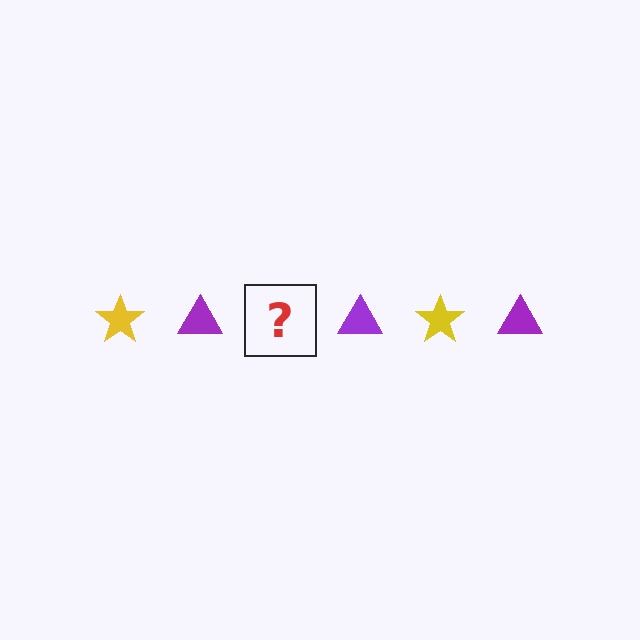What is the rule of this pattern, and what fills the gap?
The rule is that the pattern alternates between yellow star and purple triangle. The gap should be filled with a yellow star.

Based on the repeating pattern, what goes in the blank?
The blank should be a yellow star.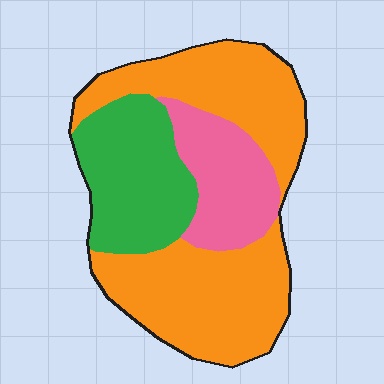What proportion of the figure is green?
Green takes up between a sixth and a third of the figure.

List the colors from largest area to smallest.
From largest to smallest: orange, green, pink.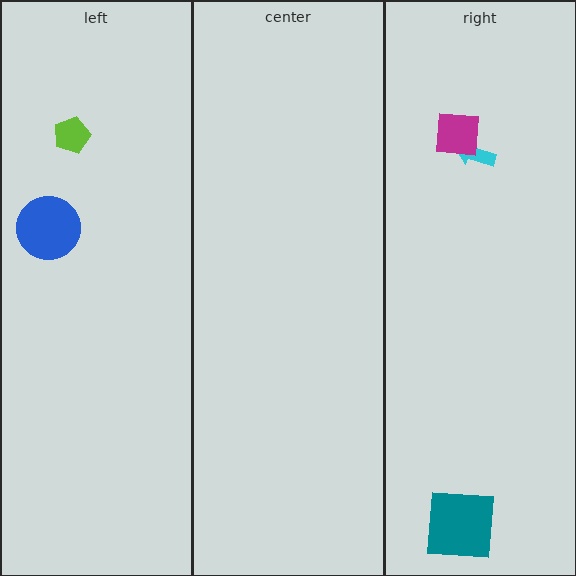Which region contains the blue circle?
The left region.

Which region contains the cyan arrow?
The right region.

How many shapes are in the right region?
3.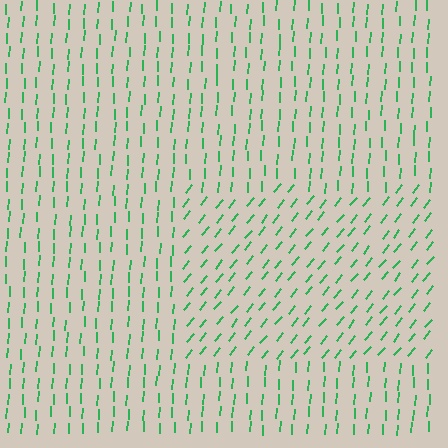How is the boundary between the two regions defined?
The boundary is defined purely by a change in line orientation (approximately 35 degrees difference). All lines are the same color and thickness.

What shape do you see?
I see a rectangle.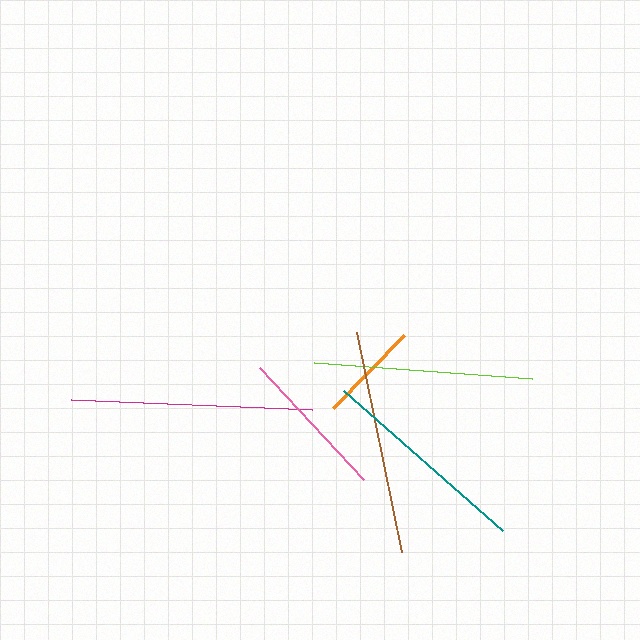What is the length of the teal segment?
The teal segment is approximately 212 pixels long.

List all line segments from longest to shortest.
From longest to shortest: magenta, brown, lime, teal, pink, orange.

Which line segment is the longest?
The magenta line is the longest at approximately 241 pixels.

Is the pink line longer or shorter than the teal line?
The teal line is longer than the pink line.